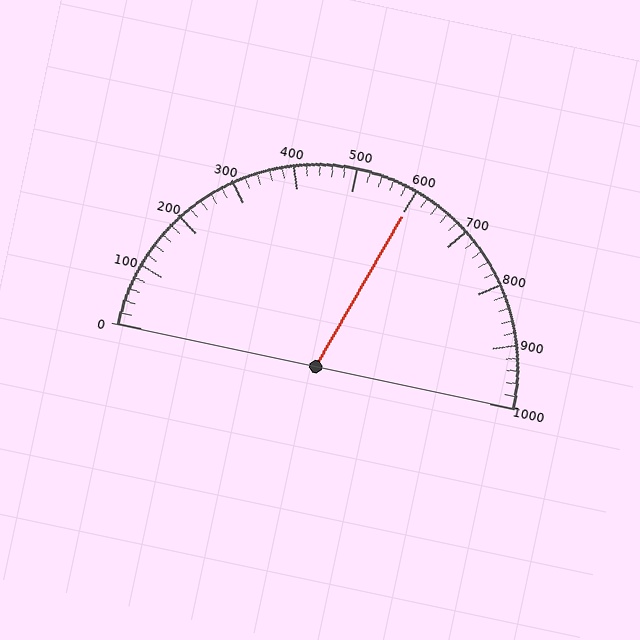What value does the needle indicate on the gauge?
The needle indicates approximately 600.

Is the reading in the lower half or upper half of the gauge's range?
The reading is in the upper half of the range (0 to 1000).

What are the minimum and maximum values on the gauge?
The gauge ranges from 0 to 1000.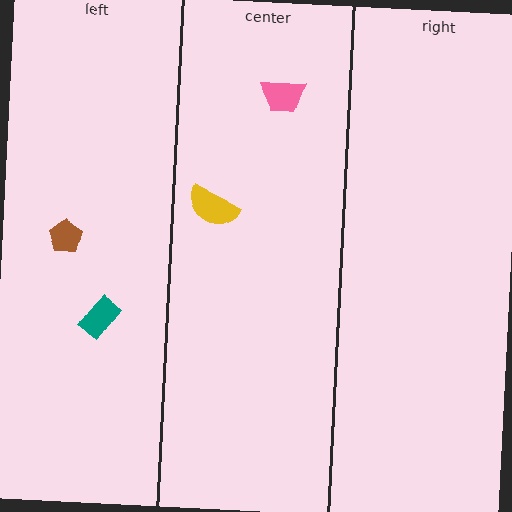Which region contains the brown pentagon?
The left region.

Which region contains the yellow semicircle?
The center region.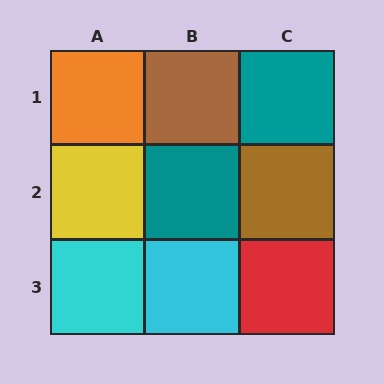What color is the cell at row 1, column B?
Brown.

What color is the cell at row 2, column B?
Teal.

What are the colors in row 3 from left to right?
Cyan, cyan, red.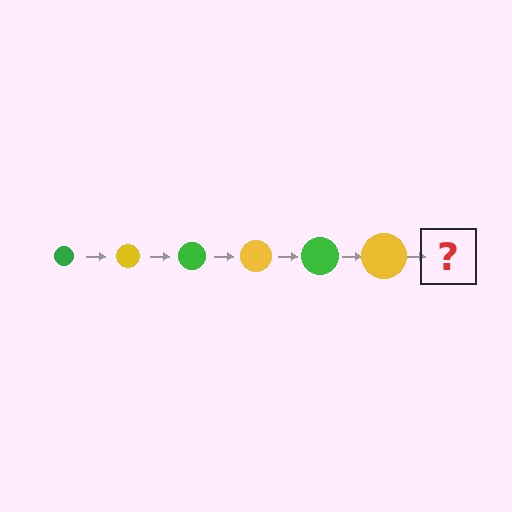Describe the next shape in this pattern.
It should be a green circle, larger than the previous one.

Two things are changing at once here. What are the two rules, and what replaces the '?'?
The two rules are that the circle grows larger each step and the color cycles through green and yellow. The '?' should be a green circle, larger than the previous one.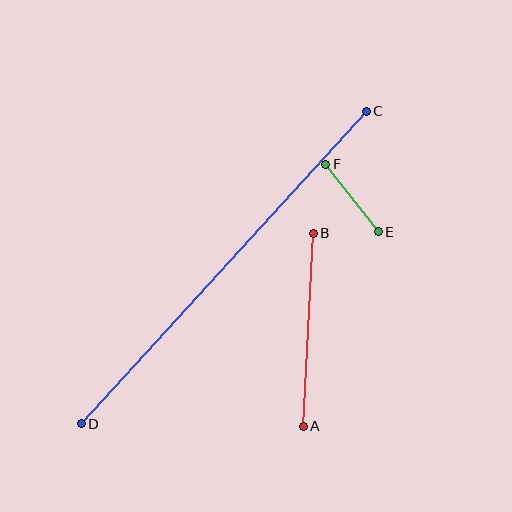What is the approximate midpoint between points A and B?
The midpoint is at approximately (308, 330) pixels.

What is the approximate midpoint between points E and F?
The midpoint is at approximately (352, 198) pixels.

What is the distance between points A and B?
The distance is approximately 193 pixels.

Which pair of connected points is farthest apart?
Points C and D are farthest apart.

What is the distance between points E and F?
The distance is approximately 86 pixels.